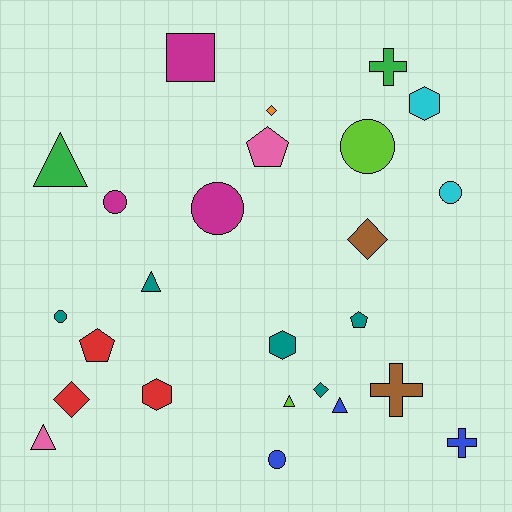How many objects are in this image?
There are 25 objects.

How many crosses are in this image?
There are 3 crosses.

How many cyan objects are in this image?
There are 2 cyan objects.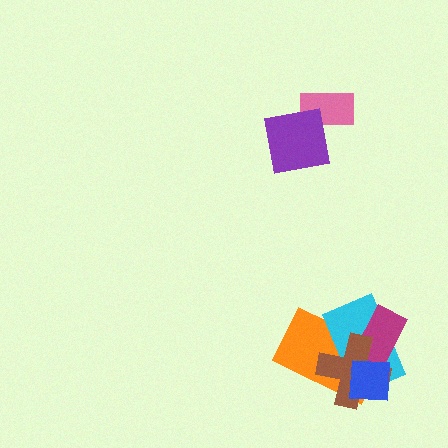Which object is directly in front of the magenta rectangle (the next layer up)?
The brown cross is directly in front of the magenta rectangle.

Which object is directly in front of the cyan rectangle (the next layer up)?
The magenta rectangle is directly in front of the cyan rectangle.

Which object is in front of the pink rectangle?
The purple square is in front of the pink rectangle.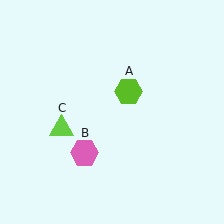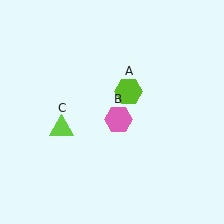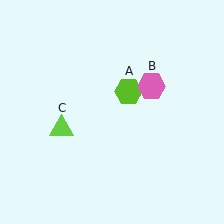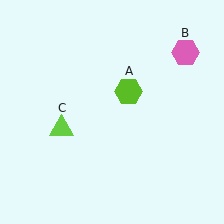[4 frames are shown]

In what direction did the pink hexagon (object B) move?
The pink hexagon (object B) moved up and to the right.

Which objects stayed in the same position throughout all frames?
Lime hexagon (object A) and lime triangle (object C) remained stationary.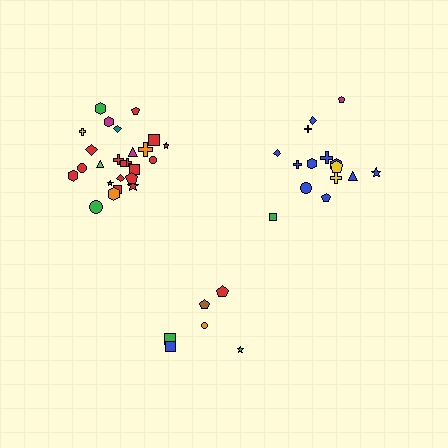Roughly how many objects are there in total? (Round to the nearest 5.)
Roughly 45 objects in total.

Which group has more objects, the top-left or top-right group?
The top-left group.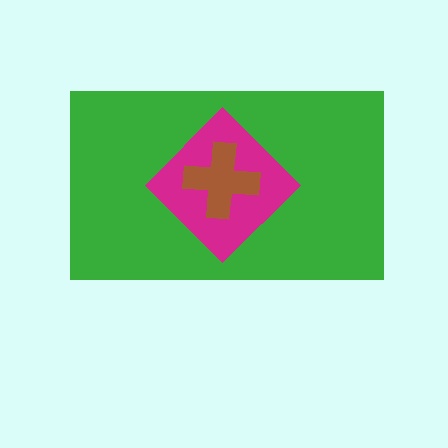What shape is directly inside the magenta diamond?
The brown cross.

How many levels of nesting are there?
3.